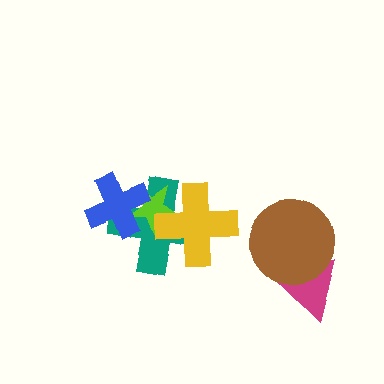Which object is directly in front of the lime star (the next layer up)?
The blue cross is directly in front of the lime star.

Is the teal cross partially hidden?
Yes, it is partially covered by another shape.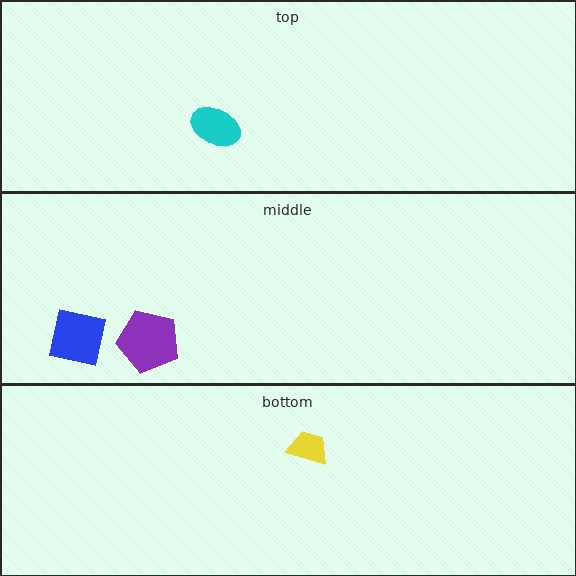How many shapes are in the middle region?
2.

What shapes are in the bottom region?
The yellow trapezoid.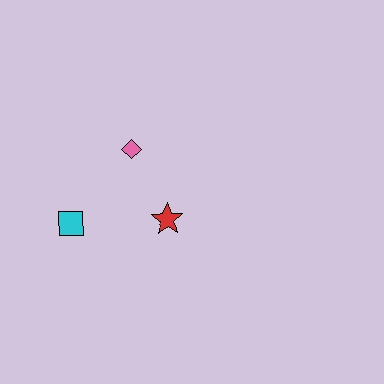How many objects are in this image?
There are 3 objects.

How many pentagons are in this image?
There are no pentagons.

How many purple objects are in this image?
There are no purple objects.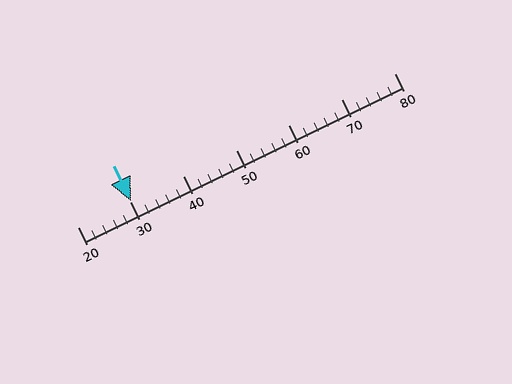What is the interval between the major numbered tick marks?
The major tick marks are spaced 10 units apart.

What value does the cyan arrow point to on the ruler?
The cyan arrow points to approximately 30.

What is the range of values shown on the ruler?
The ruler shows values from 20 to 80.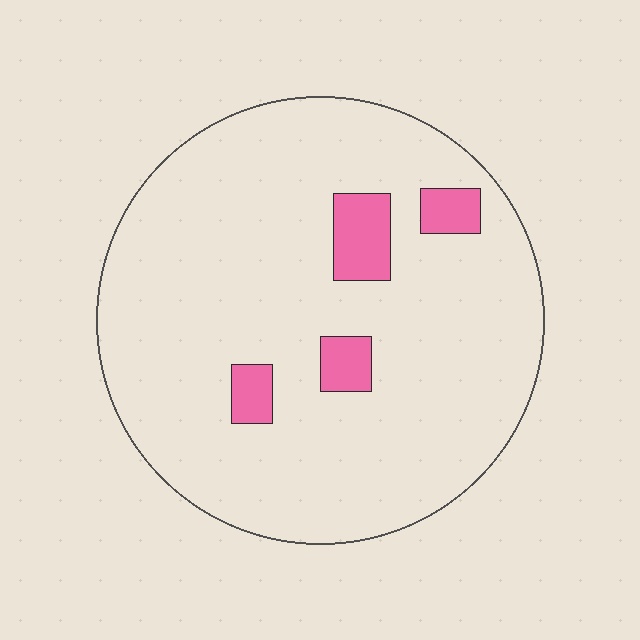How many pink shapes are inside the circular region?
4.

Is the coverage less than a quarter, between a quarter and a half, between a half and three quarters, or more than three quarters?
Less than a quarter.